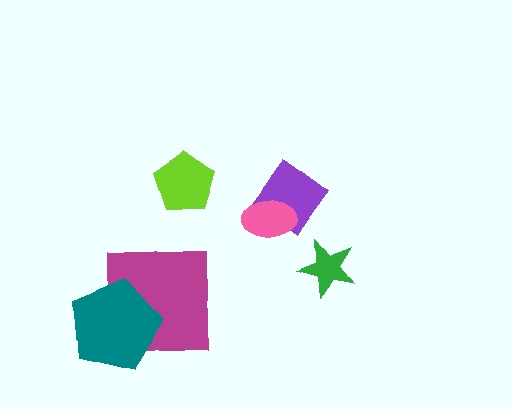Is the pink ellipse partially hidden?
No, no other shape covers it.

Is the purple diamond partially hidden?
Yes, it is partially covered by another shape.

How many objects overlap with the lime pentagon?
0 objects overlap with the lime pentagon.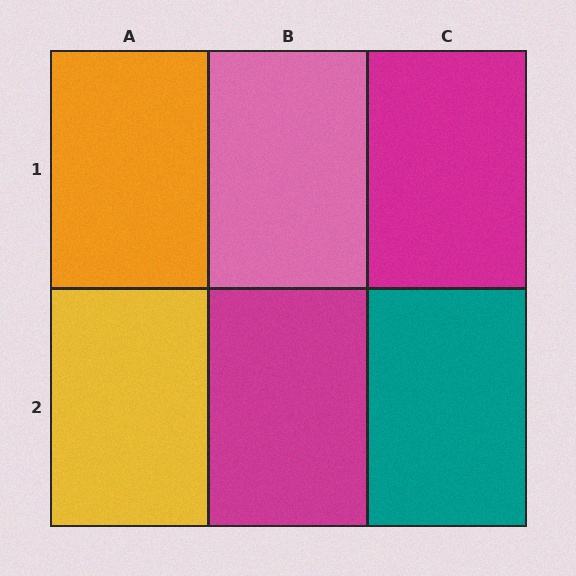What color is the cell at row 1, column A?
Orange.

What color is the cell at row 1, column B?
Pink.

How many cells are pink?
1 cell is pink.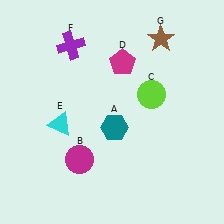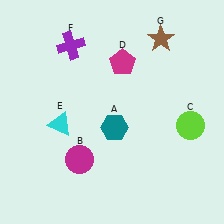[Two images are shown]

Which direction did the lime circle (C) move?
The lime circle (C) moved right.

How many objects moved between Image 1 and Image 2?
1 object moved between the two images.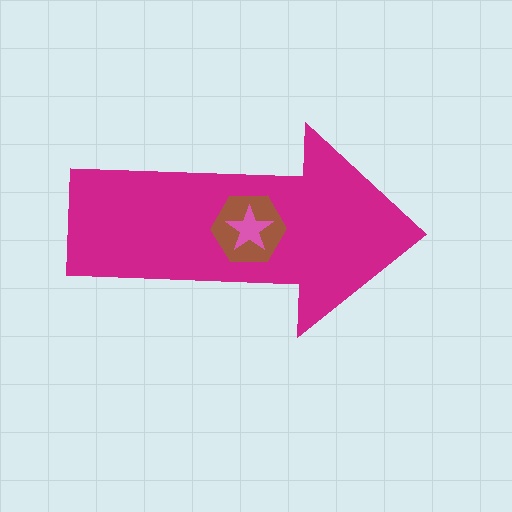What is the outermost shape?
The magenta arrow.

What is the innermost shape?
The pink star.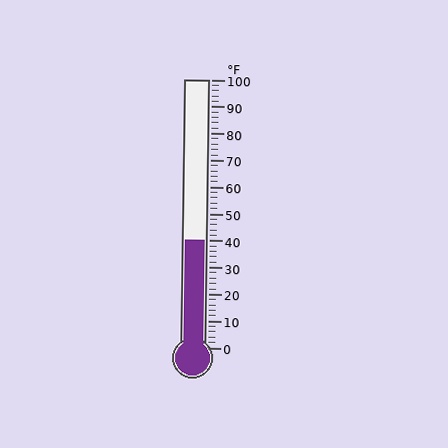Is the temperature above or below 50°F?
The temperature is below 50°F.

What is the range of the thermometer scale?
The thermometer scale ranges from 0°F to 100°F.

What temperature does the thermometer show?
The thermometer shows approximately 40°F.